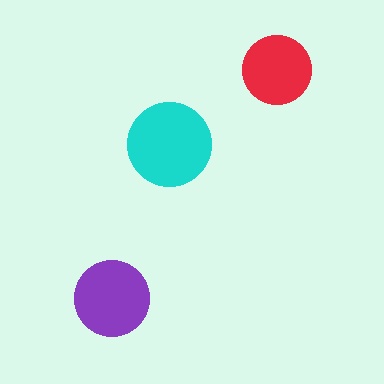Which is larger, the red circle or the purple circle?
The purple one.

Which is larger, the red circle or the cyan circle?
The cyan one.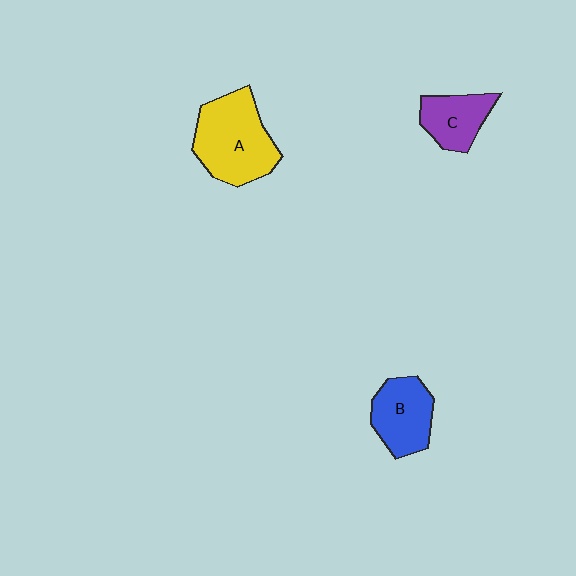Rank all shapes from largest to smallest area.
From largest to smallest: A (yellow), B (blue), C (purple).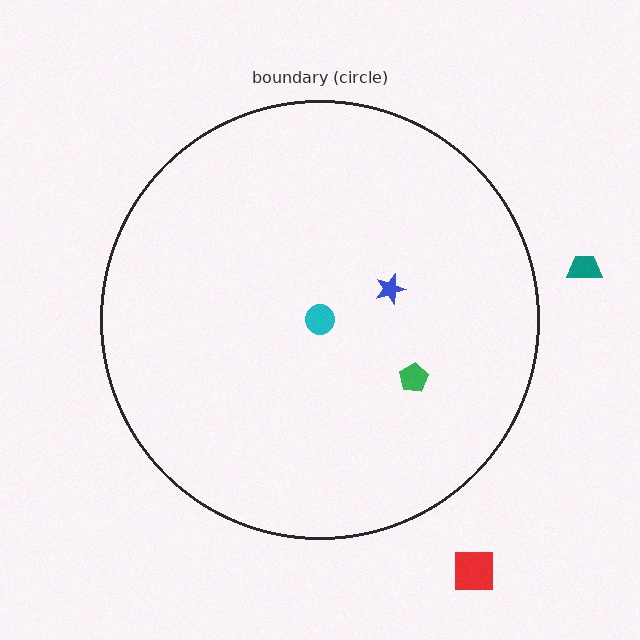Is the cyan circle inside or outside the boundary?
Inside.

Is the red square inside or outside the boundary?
Outside.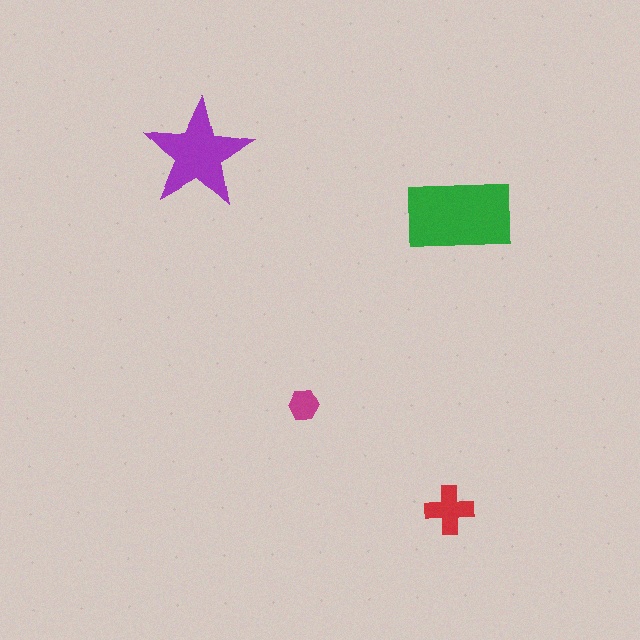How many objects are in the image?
There are 4 objects in the image.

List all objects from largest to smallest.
The green rectangle, the purple star, the red cross, the magenta hexagon.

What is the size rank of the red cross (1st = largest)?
3rd.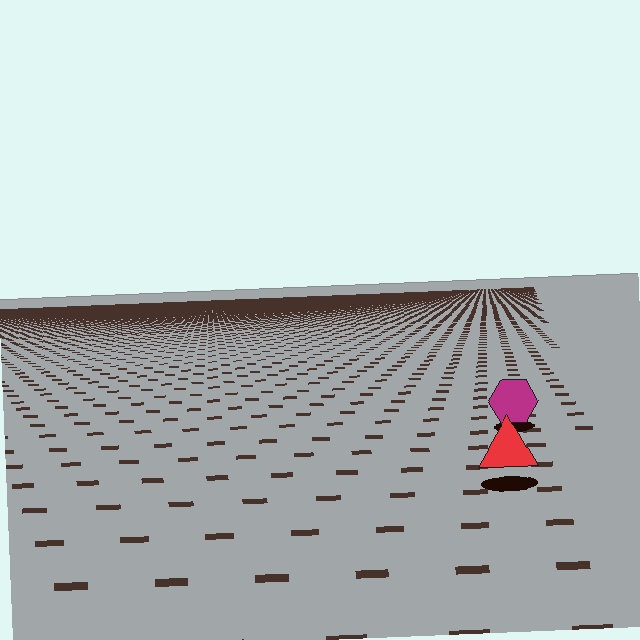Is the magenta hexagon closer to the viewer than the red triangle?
No. The red triangle is closer — you can tell from the texture gradient: the ground texture is coarser near it.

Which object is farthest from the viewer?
The magenta hexagon is farthest from the viewer. It appears smaller and the ground texture around it is denser.